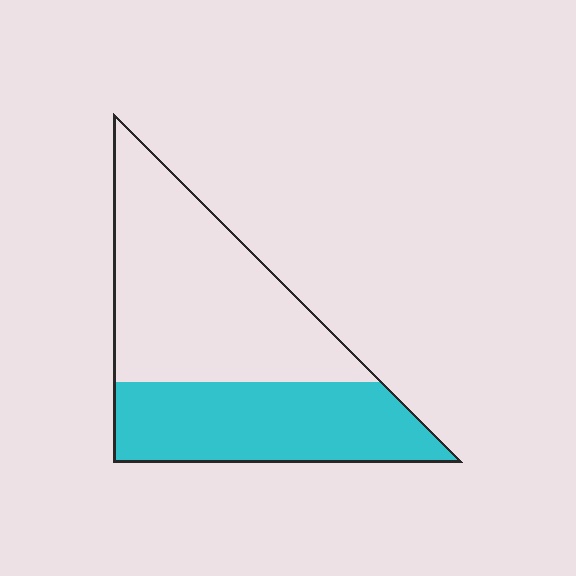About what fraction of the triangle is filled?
About two fifths (2/5).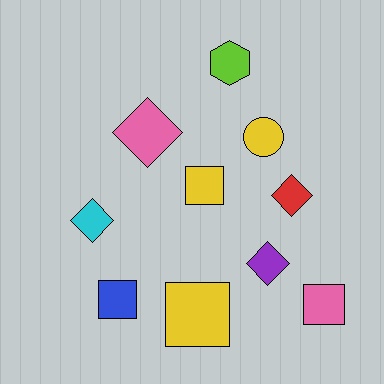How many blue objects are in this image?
There is 1 blue object.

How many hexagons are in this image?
There is 1 hexagon.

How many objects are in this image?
There are 10 objects.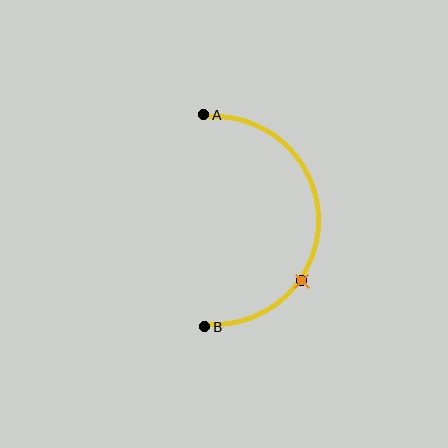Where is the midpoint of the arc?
The arc midpoint is the point on the curve farthest from the straight line joining A and B. It sits to the right of that line.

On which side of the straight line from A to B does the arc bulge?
The arc bulges to the right of the straight line connecting A and B.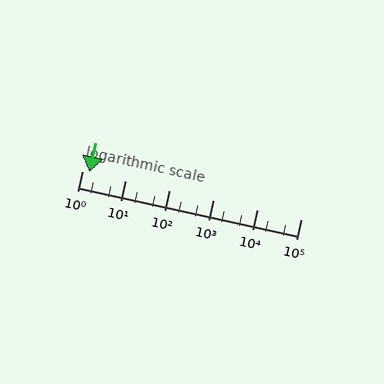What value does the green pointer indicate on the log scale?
The pointer indicates approximately 1.5.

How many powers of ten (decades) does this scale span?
The scale spans 5 decades, from 1 to 100000.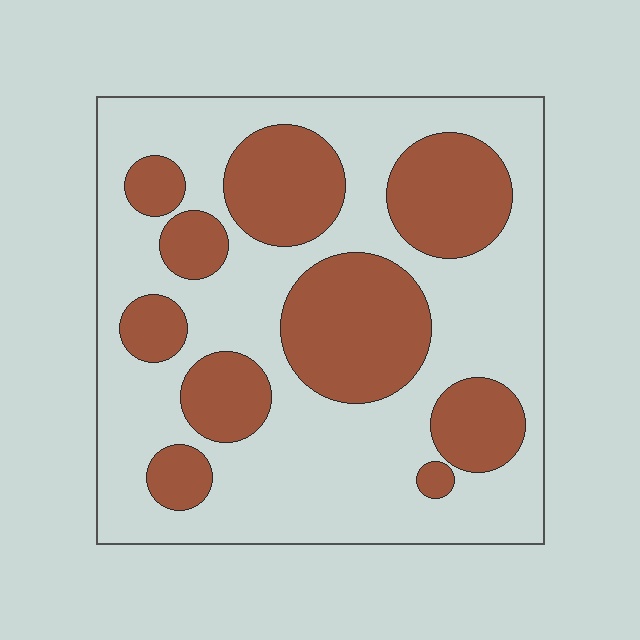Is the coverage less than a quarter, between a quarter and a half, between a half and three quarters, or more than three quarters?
Between a quarter and a half.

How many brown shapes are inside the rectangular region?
10.